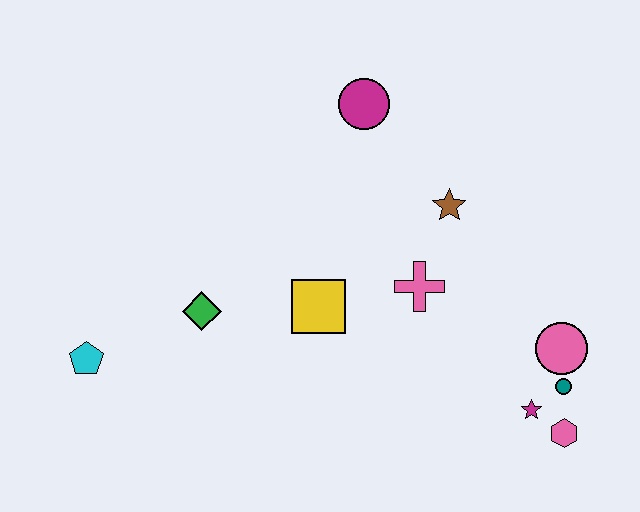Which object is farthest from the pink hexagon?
The cyan pentagon is farthest from the pink hexagon.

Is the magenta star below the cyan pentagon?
Yes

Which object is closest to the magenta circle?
The brown star is closest to the magenta circle.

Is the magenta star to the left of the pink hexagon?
Yes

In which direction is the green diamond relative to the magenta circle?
The green diamond is below the magenta circle.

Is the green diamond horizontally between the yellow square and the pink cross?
No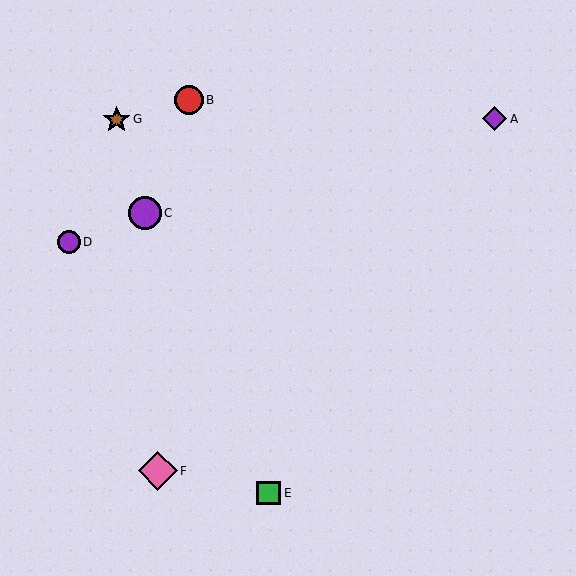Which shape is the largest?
The pink diamond (labeled F) is the largest.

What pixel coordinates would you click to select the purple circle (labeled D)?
Click at (69, 242) to select the purple circle D.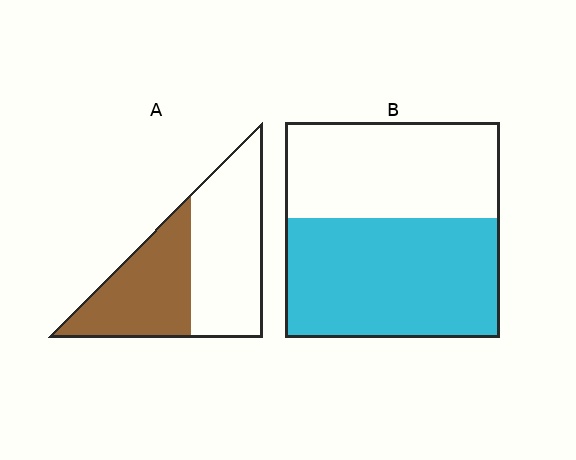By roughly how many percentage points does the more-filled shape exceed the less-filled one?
By roughly 10 percentage points (B over A).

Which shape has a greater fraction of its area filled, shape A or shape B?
Shape B.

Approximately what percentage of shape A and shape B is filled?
A is approximately 45% and B is approximately 55%.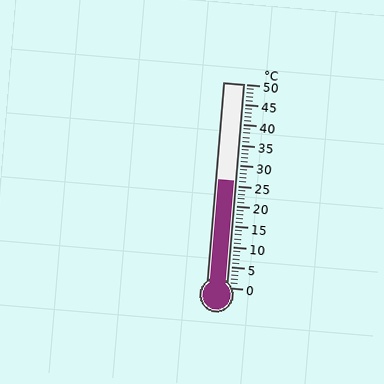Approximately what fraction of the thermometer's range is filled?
The thermometer is filled to approximately 50% of its range.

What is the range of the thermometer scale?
The thermometer scale ranges from 0°C to 50°C.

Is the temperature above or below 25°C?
The temperature is above 25°C.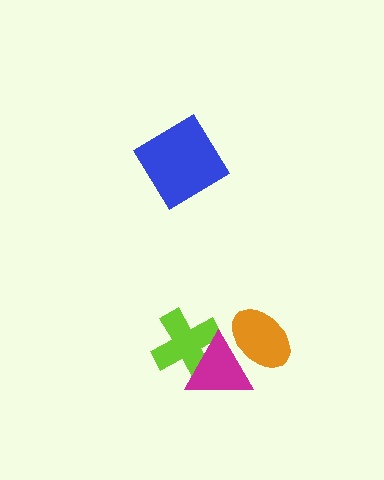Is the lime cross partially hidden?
Yes, it is partially covered by another shape.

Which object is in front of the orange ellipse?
The magenta triangle is in front of the orange ellipse.